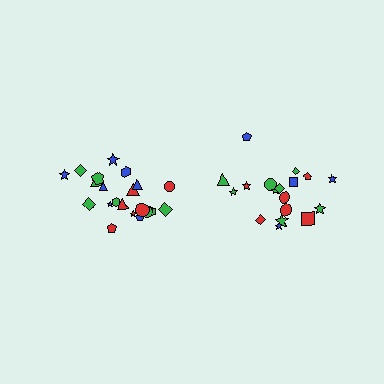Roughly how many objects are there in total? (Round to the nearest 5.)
Roughly 40 objects in total.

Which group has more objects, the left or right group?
The left group.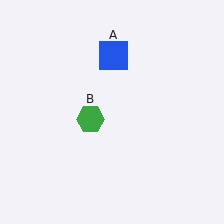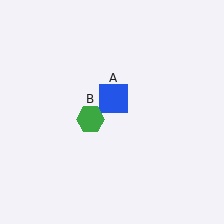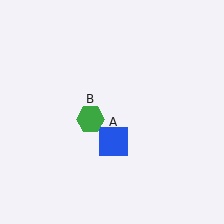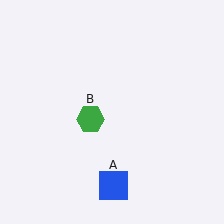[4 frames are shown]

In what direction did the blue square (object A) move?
The blue square (object A) moved down.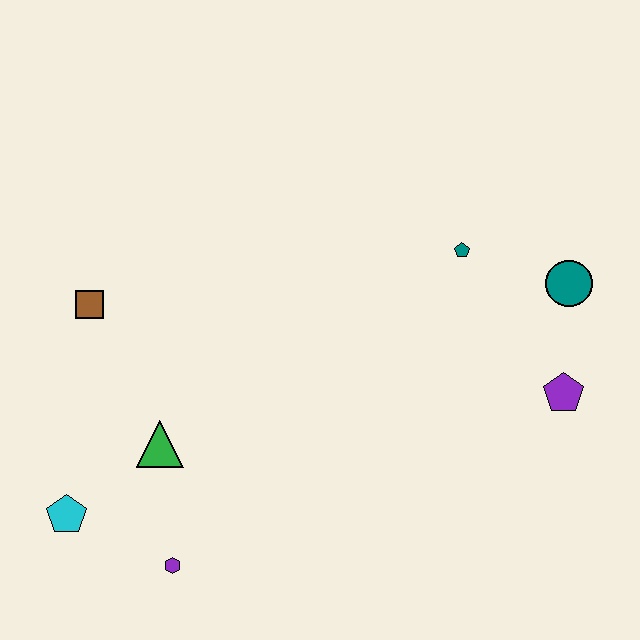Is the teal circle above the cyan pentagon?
Yes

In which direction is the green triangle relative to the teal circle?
The green triangle is to the left of the teal circle.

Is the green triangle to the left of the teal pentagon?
Yes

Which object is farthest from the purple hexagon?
The teal circle is farthest from the purple hexagon.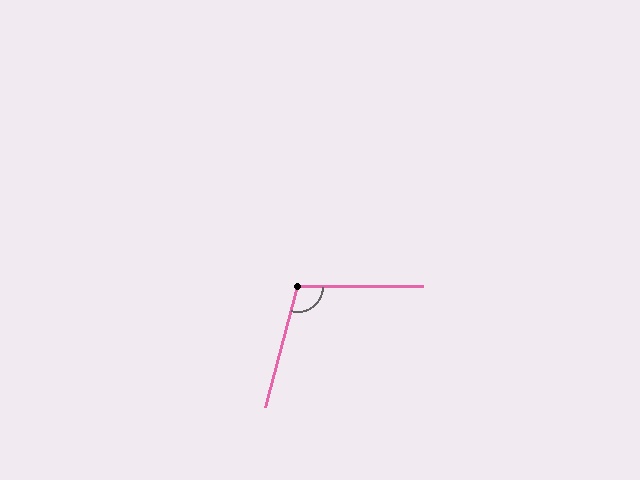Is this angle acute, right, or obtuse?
It is obtuse.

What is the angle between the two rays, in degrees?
Approximately 105 degrees.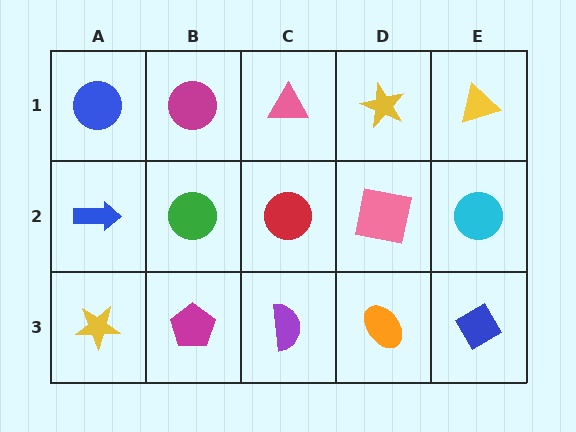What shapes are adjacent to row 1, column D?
A pink square (row 2, column D), a pink triangle (row 1, column C), a yellow triangle (row 1, column E).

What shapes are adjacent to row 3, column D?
A pink square (row 2, column D), a purple semicircle (row 3, column C), a blue diamond (row 3, column E).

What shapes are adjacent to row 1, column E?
A cyan circle (row 2, column E), a yellow star (row 1, column D).